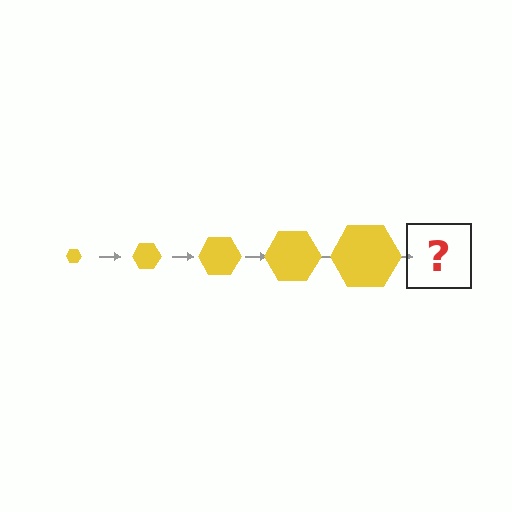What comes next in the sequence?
The next element should be a yellow hexagon, larger than the previous one.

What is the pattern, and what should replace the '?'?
The pattern is that the hexagon gets progressively larger each step. The '?' should be a yellow hexagon, larger than the previous one.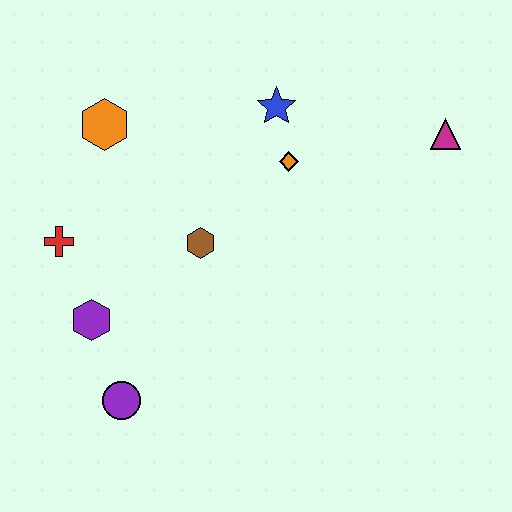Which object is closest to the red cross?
The purple hexagon is closest to the red cross.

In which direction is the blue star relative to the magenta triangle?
The blue star is to the left of the magenta triangle.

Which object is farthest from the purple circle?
The magenta triangle is farthest from the purple circle.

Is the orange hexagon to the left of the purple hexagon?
No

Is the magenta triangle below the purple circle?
No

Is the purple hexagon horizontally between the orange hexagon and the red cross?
Yes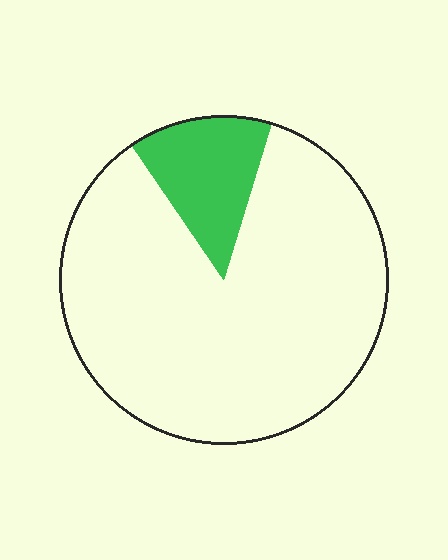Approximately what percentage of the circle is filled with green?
Approximately 15%.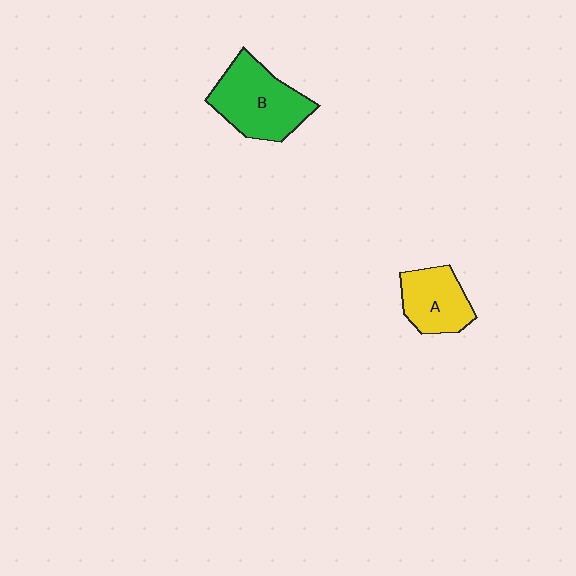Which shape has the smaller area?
Shape A (yellow).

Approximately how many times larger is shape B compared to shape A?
Approximately 1.5 times.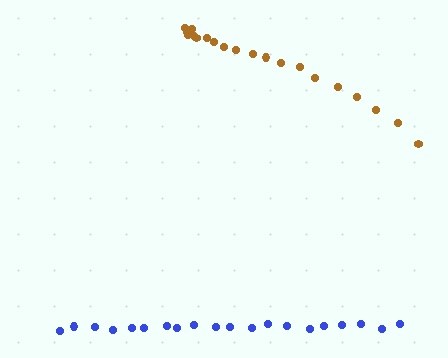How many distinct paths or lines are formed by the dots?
There are 2 distinct paths.